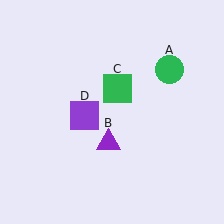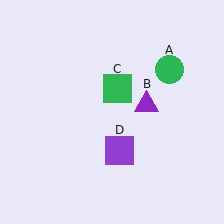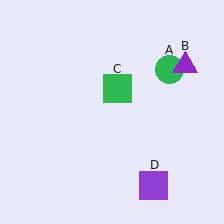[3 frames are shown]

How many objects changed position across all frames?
2 objects changed position: purple triangle (object B), purple square (object D).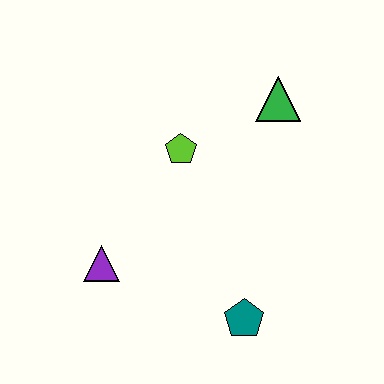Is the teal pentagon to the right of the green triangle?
No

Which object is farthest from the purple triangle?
The green triangle is farthest from the purple triangle.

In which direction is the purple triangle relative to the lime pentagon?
The purple triangle is below the lime pentagon.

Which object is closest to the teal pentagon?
The purple triangle is closest to the teal pentagon.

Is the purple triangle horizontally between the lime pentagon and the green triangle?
No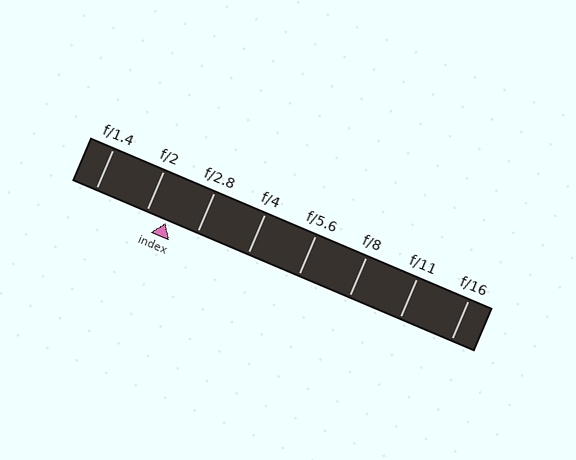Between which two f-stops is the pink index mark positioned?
The index mark is between f/2 and f/2.8.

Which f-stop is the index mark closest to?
The index mark is closest to f/2.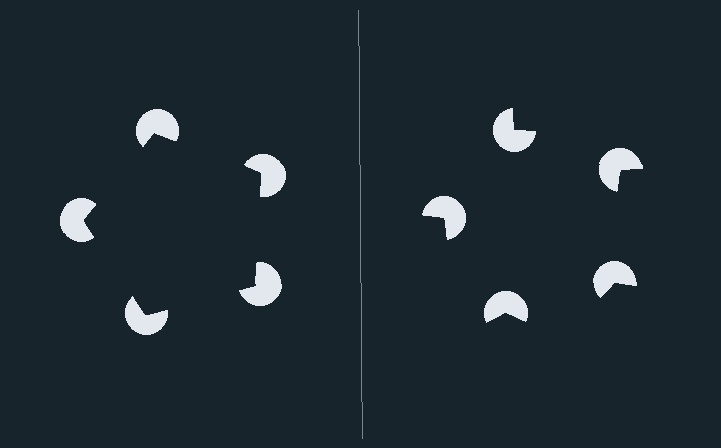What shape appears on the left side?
An illusory pentagon.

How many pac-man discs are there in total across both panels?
10 — 5 on each side.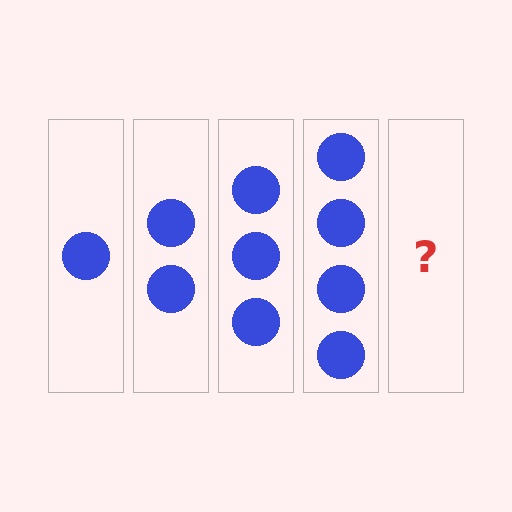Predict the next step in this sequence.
The next step is 5 circles.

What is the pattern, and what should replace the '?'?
The pattern is that each step adds one more circle. The '?' should be 5 circles.